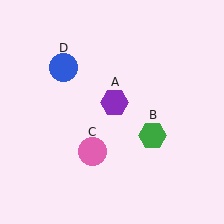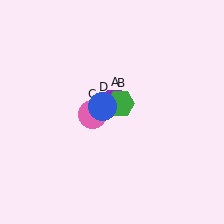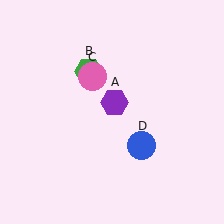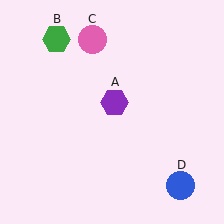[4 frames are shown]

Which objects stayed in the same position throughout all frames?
Purple hexagon (object A) remained stationary.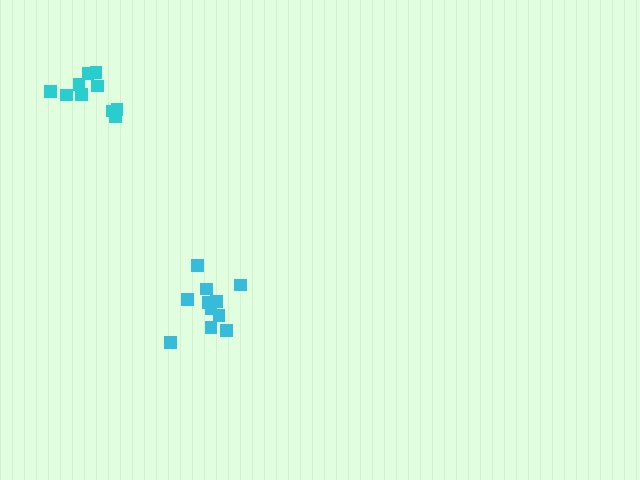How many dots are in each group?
Group 1: 11 dots, Group 2: 10 dots (21 total).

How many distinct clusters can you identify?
There are 2 distinct clusters.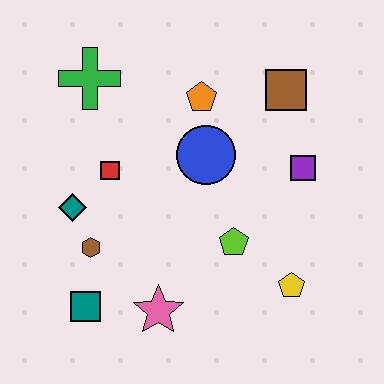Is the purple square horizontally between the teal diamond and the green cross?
No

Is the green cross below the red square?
No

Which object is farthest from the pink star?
The brown square is farthest from the pink star.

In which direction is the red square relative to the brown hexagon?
The red square is above the brown hexagon.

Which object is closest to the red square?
The teal diamond is closest to the red square.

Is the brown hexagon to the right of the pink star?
No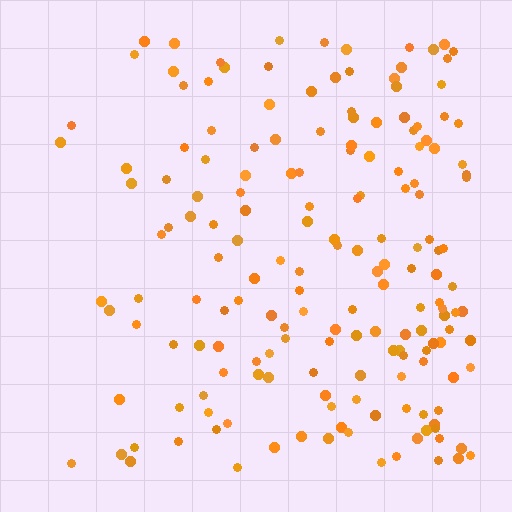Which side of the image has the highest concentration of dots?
The right.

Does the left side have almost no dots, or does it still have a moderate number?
Still a moderate number, just noticeably fewer than the right.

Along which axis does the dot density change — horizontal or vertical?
Horizontal.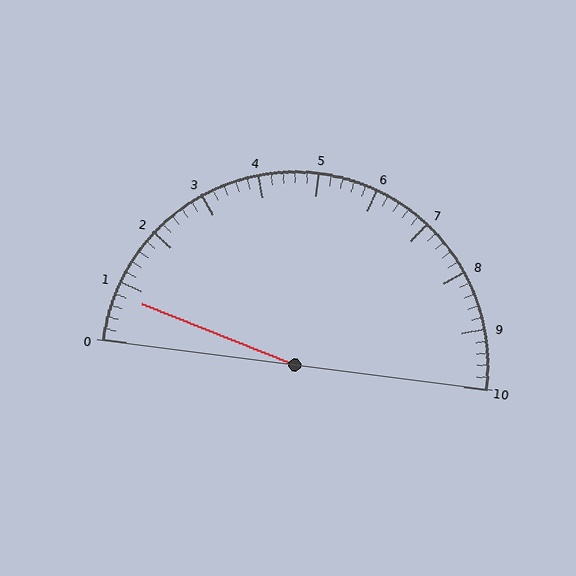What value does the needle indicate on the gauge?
The needle indicates approximately 0.8.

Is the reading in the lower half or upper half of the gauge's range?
The reading is in the lower half of the range (0 to 10).